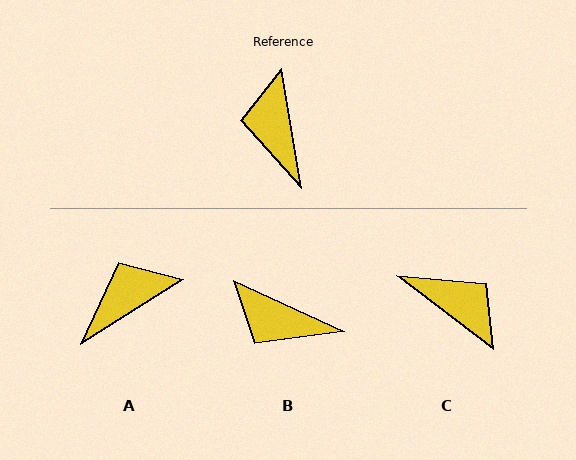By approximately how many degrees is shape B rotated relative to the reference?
Approximately 56 degrees counter-clockwise.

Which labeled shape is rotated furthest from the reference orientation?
C, about 137 degrees away.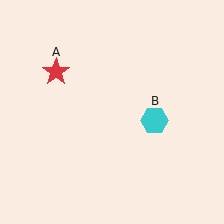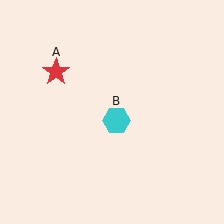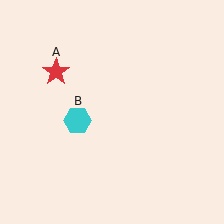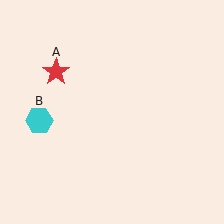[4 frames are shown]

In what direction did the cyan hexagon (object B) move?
The cyan hexagon (object B) moved left.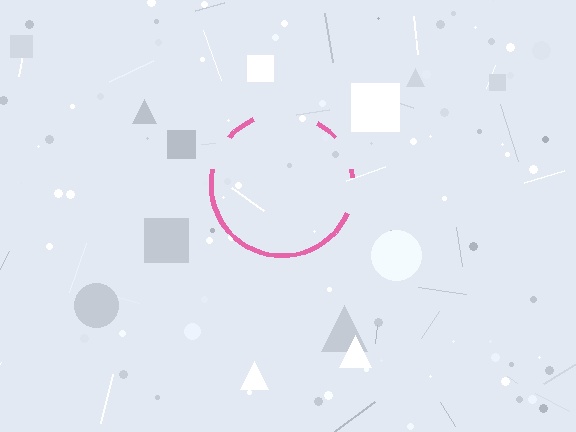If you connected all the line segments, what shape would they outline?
They would outline a circle.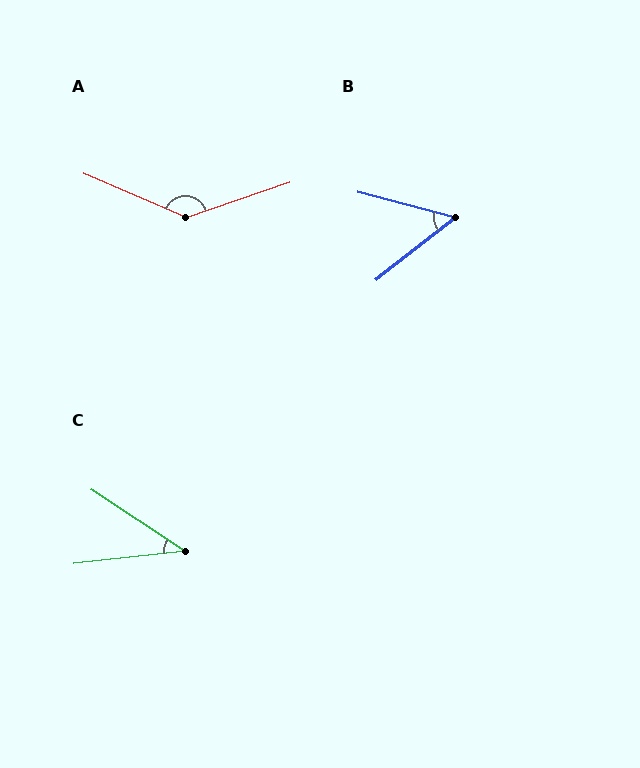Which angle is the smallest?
C, at approximately 40 degrees.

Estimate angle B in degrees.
Approximately 53 degrees.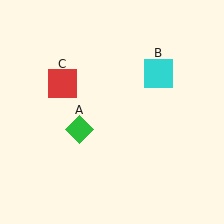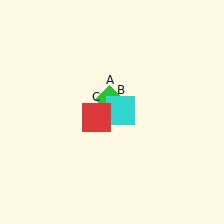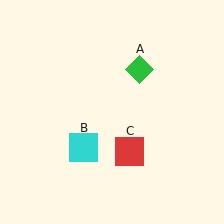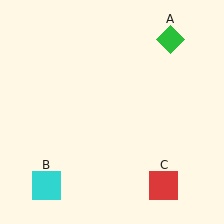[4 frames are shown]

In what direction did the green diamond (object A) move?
The green diamond (object A) moved up and to the right.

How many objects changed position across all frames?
3 objects changed position: green diamond (object A), cyan square (object B), red square (object C).